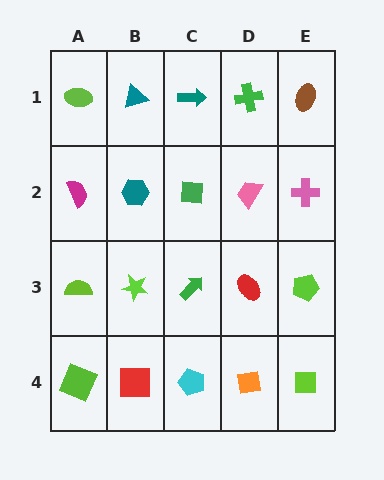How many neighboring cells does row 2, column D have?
4.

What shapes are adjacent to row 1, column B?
A teal hexagon (row 2, column B), a lime ellipse (row 1, column A), a teal arrow (row 1, column C).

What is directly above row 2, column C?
A teal arrow.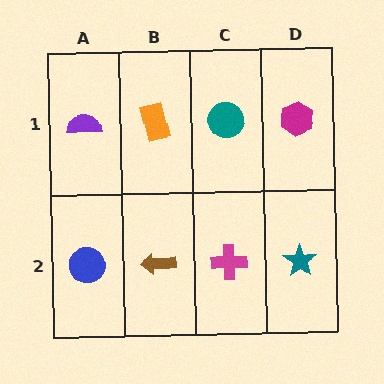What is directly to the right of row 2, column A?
A brown arrow.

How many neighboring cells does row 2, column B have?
3.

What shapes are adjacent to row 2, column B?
An orange rectangle (row 1, column B), a blue circle (row 2, column A), a magenta cross (row 2, column C).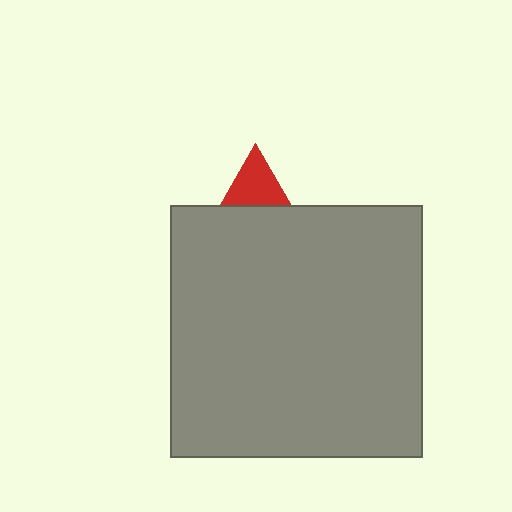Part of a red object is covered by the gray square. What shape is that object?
It is a triangle.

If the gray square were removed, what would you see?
You would see the complete red triangle.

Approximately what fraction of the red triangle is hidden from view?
Roughly 67% of the red triangle is hidden behind the gray square.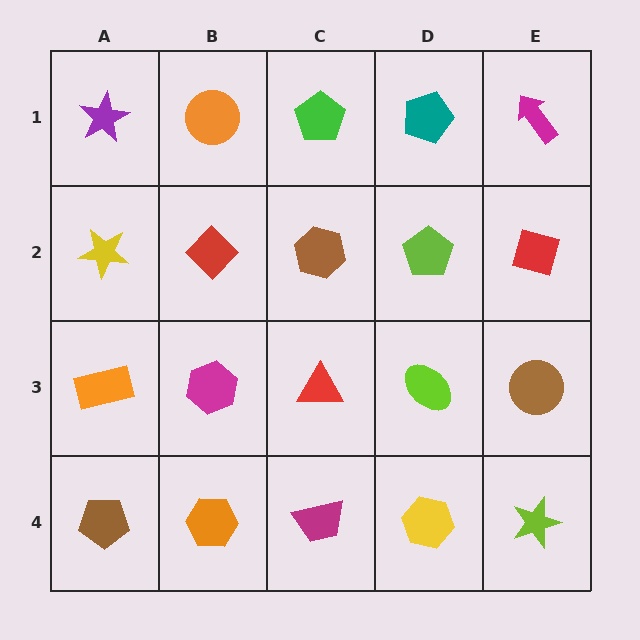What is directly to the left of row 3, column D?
A red triangle.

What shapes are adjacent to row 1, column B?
A red diamond (row 2, column B), a purple star (row 1, column A), a green pentagon (row 1, column C).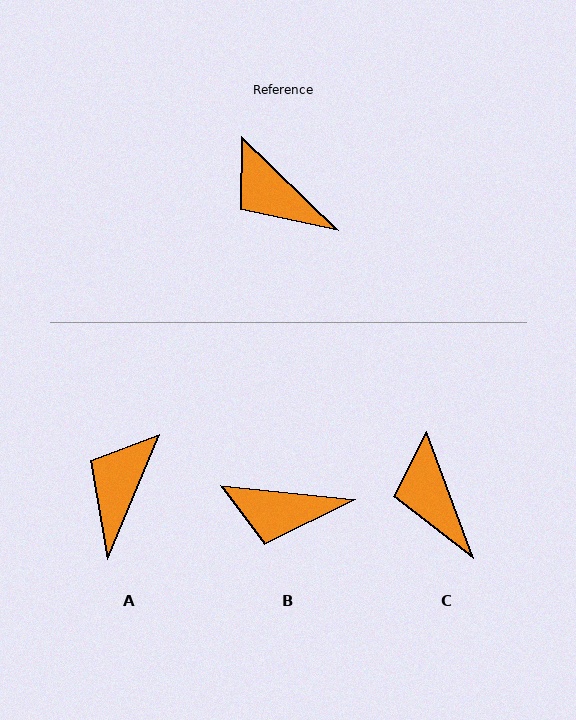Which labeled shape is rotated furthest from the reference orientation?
A, about 68 degrees away.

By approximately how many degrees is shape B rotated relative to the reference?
Approximately 38 degrees counter-clockwise.